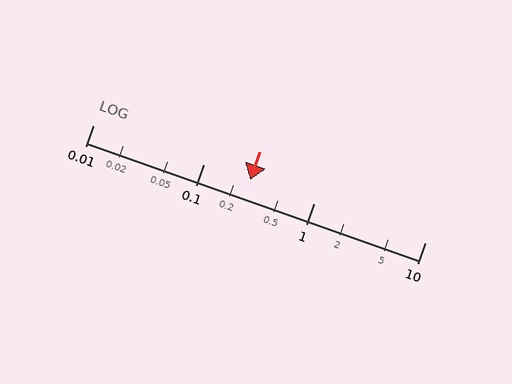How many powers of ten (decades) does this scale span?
The scale spans 3 decades, from 0.01 to 10.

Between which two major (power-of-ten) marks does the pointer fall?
The pointer is between 0.1 and 1.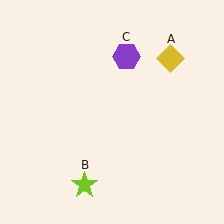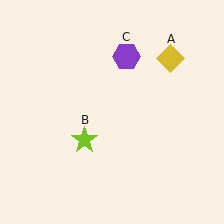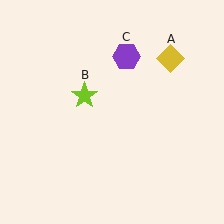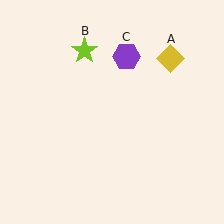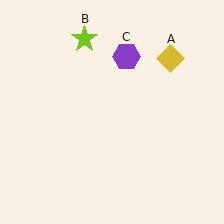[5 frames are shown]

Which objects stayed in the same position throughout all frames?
Yellow diamond (object A) and purple hexagon (object C) remained stationary.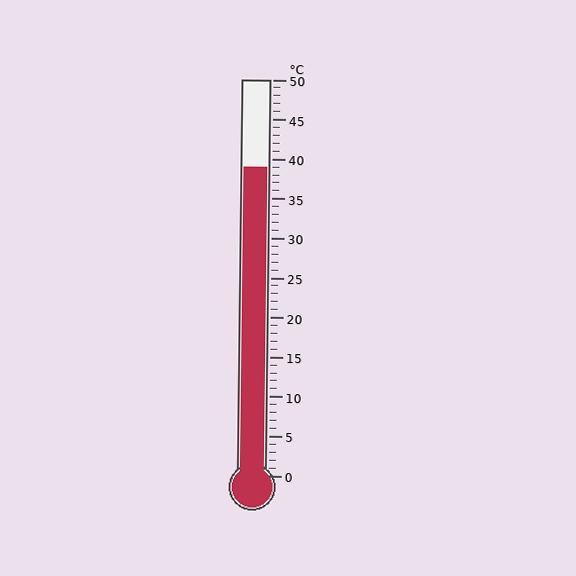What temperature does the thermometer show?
The thermometer shows approximately 39°C.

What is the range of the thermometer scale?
The thermometer scale ranges from 0°C to 50°C.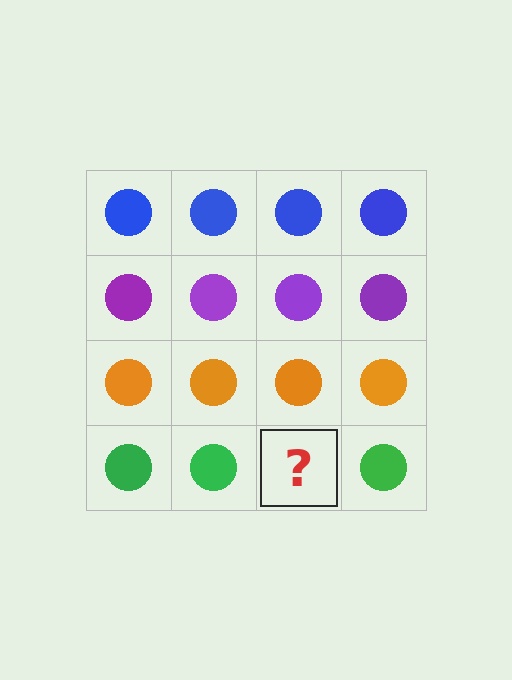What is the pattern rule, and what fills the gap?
The rule is that each row has a consistent color. The gap should be filled with a green circle.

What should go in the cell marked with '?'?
The missing cell should contain a green circle.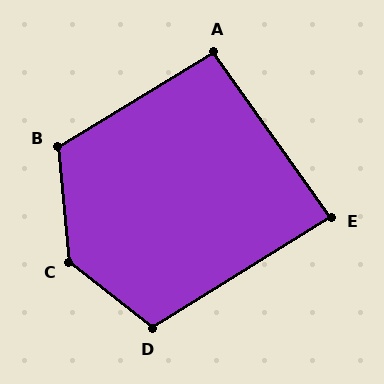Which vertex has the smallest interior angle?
E, at approximately 86 degrees.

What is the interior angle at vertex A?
Approximately 94 degrees (approximately right).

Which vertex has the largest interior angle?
C, at approximately 134 degrees.